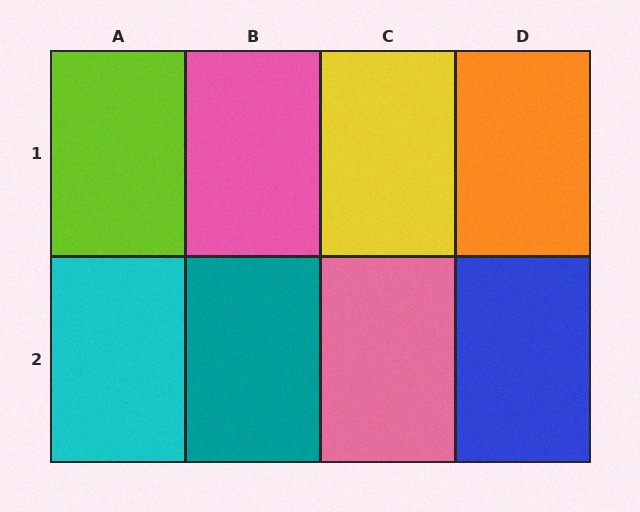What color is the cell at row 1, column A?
Lime.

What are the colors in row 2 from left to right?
Cyan, teal, pink, blue.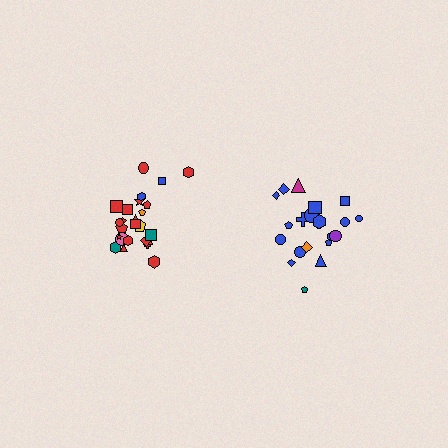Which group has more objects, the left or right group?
The left group.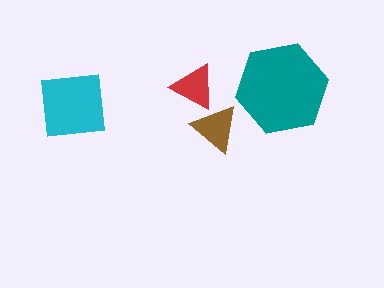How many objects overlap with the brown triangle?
1 object overlaps with the brown triangle.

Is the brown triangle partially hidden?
Yes, it is partially covered by another shape.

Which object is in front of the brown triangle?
The red triangle is in front of the brown triangle.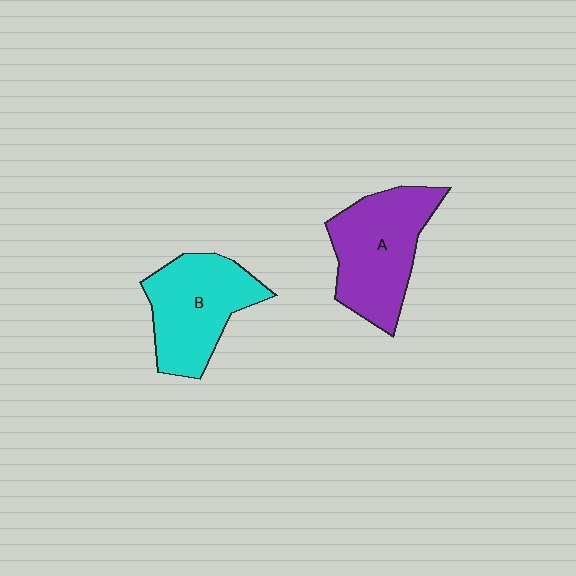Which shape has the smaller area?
Shape B (cyan).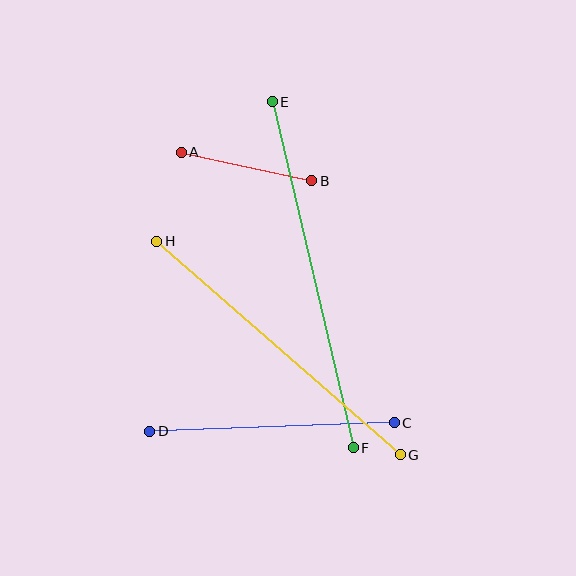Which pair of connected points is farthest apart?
Points E and F are farthest apart.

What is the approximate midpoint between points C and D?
The midpoint is at approximately (272, 427) pixels.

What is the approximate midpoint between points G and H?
The midpoint is at approximately (278, 348) pixels.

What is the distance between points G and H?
The distance is approximately 324 pixels.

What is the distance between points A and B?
The distance is approximately 133 pixels.